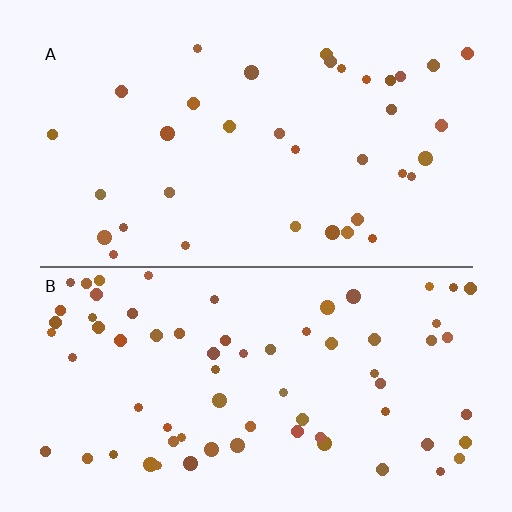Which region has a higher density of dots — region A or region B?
B (the bottom).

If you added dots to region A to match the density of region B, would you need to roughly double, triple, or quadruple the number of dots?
Approximately double.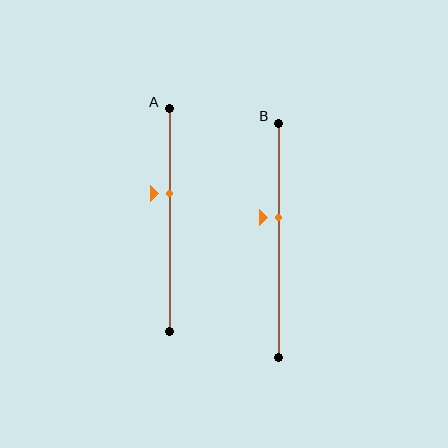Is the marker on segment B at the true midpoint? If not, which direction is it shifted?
No, the marker on segment B is shifted upward by about 10% of the segment length.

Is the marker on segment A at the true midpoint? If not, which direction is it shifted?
No, the marker on segment A is shifted upward by about 12% of the segment length.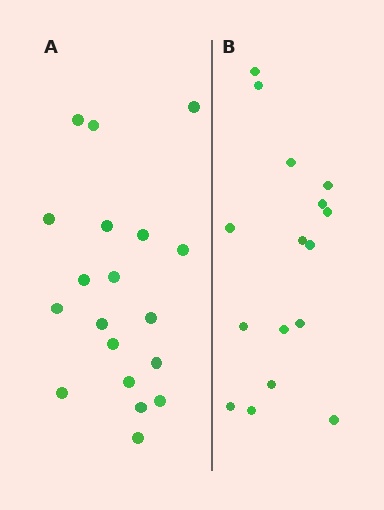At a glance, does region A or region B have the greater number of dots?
Region A (the left region) has more dots.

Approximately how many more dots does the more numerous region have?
Region A has just a few more — roughly 2 or 3 more dots than region B.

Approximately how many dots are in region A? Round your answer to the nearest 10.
About 20 dots. (The exact count is 19, which rounds to 20.)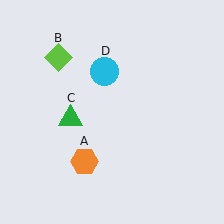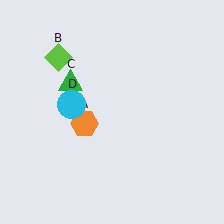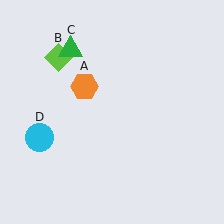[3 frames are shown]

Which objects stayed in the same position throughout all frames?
Lime diamond (object B) remained stationary.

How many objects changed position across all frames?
3 objects changed position: orange hexagon (object A), green triangle (object C), cyan circle (object D).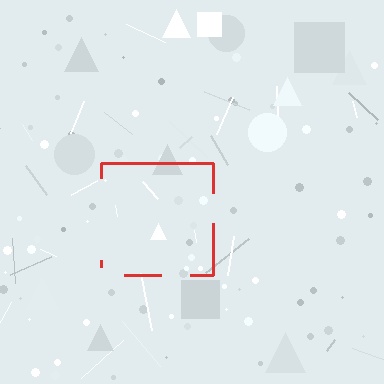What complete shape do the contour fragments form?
The contour fragments form a square.